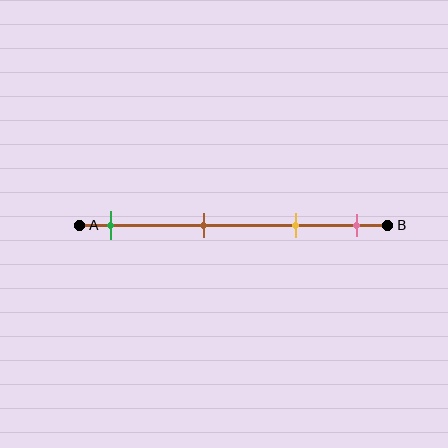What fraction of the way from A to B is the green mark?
The green mark is approximately 10% (0.1) of the way from A to B.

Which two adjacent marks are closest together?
The yellow and pink marks are the closest adjacent pair.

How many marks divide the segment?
There are 4 marks dividing the segment.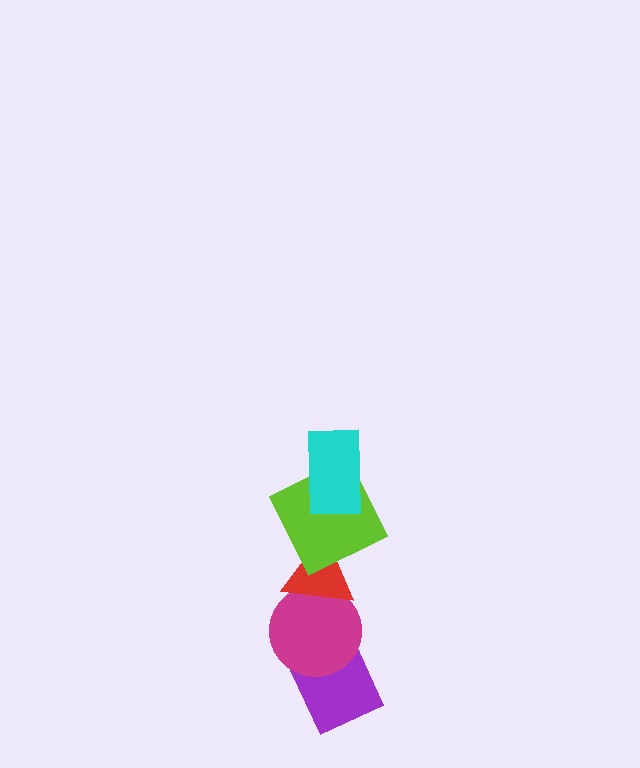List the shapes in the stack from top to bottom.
From top to bottom: the cyan rectangle, the lime square, the red triangle, the magenta circle, the purple diamond.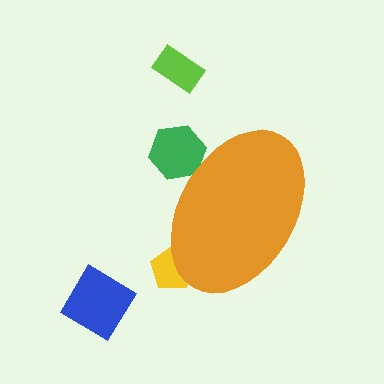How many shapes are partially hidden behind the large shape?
2 shapes are partially hidden.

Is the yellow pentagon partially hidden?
Yes, the yellow pentagon is partially hidden behind the orange ellipse.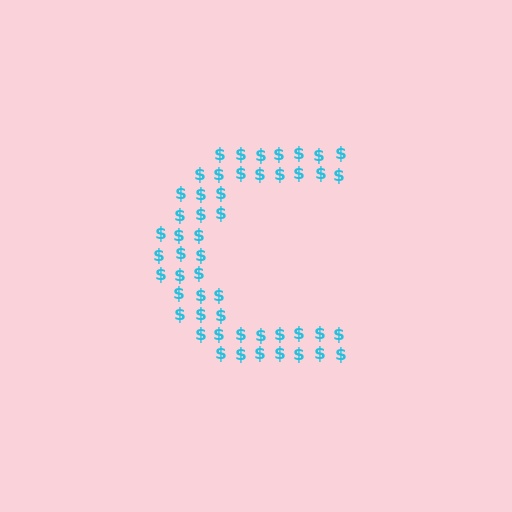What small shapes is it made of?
It is made of small dollar signs.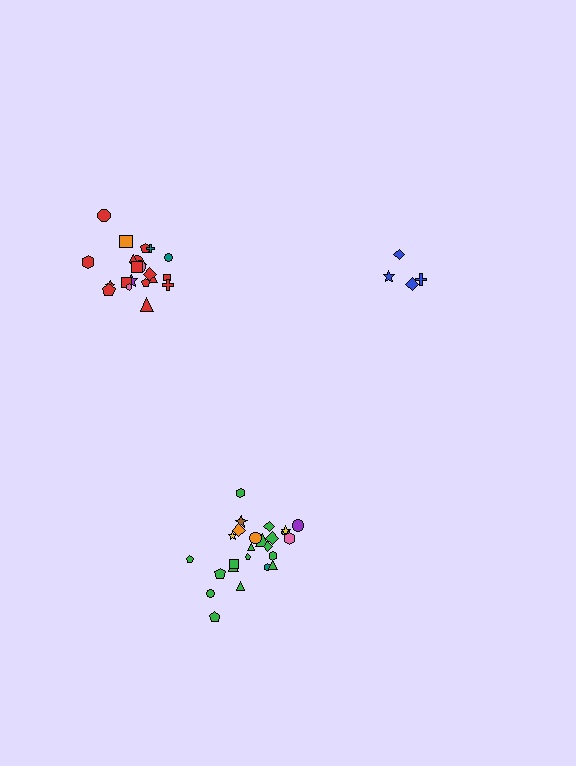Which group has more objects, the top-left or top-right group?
The top-left group.